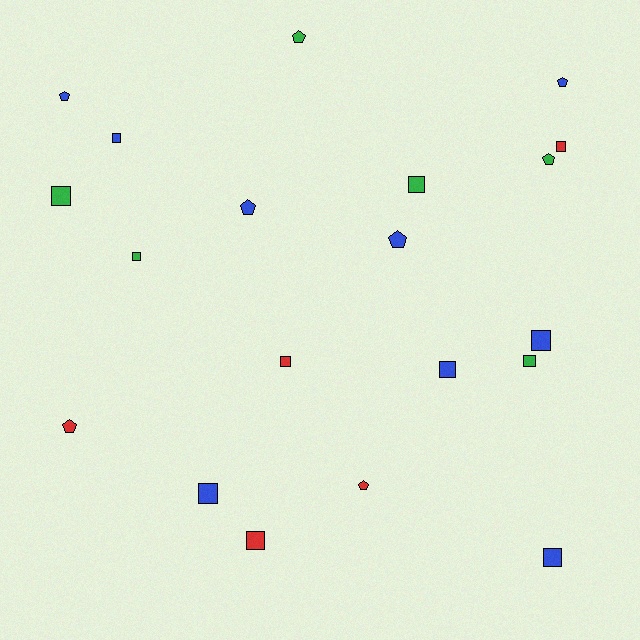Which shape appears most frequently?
Square, with 12 objects.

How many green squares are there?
There are 4 green squares.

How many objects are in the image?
There are 20 objects.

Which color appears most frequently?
Blue, with 9 objects.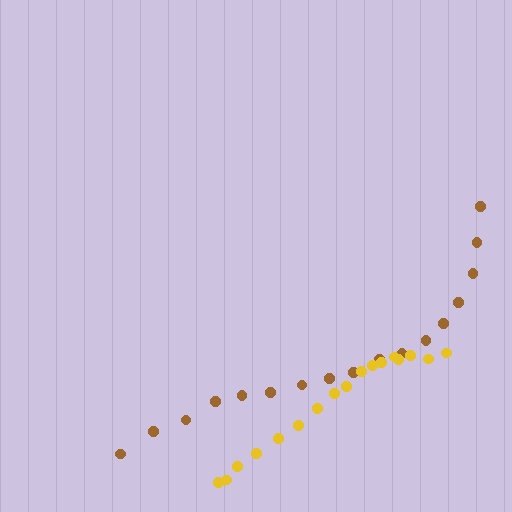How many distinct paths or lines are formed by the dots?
There are 2 distinct paths.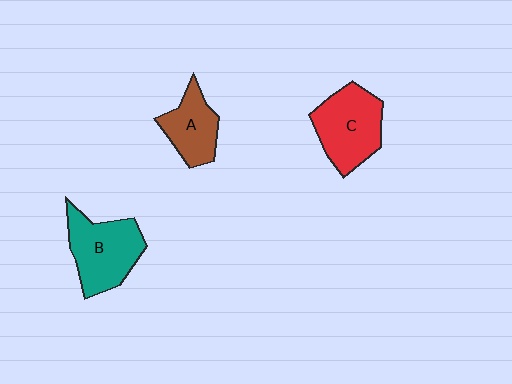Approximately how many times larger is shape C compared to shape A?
Approximately 1.4 times.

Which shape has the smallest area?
Shape A (brown).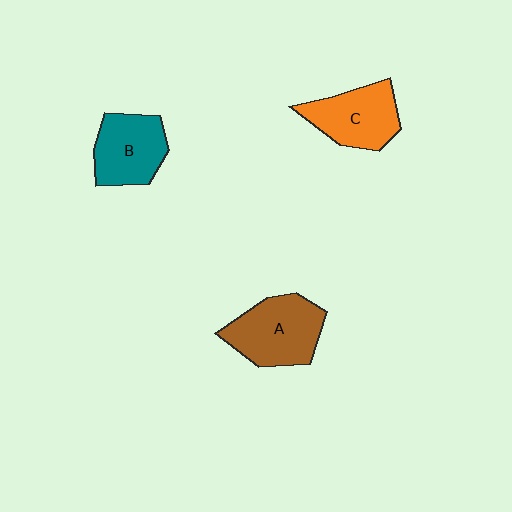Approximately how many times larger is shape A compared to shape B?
Approximately 1.2 times.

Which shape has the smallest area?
Shape B (teal).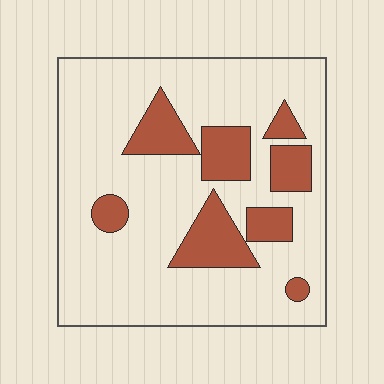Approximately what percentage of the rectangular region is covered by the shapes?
Approximately 20%.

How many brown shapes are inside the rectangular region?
8.